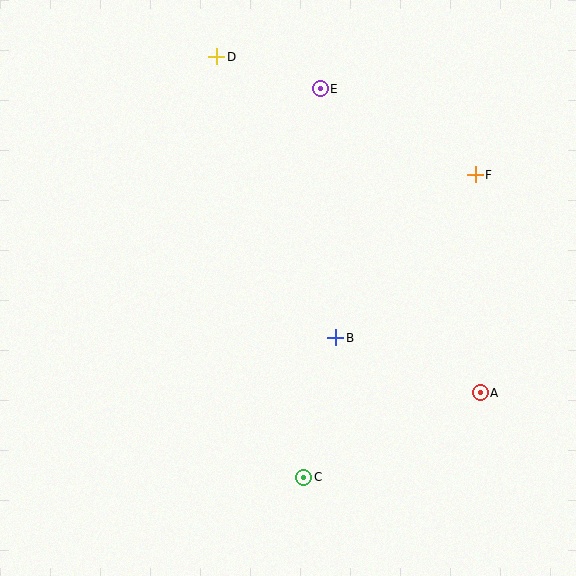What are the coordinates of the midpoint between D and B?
The midpoint between D and B is at (276, 197).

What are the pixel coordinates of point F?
Point F is at (475, 175).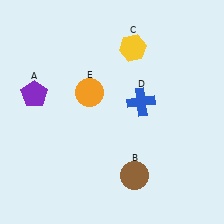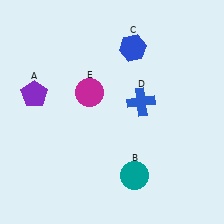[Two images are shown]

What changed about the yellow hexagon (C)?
In Image 1, C is yellow. In Image 2, it changed to blue.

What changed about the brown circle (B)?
In Image 1, B is brown. In Image 2, it changed to teal.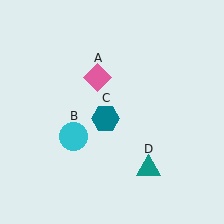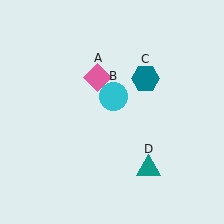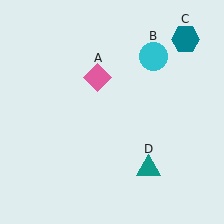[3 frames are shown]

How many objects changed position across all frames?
2 objects changed position: cyan circle (object B), teal hexagon (object C).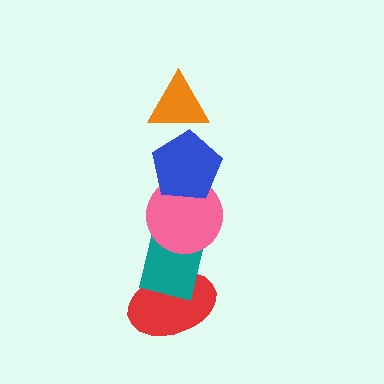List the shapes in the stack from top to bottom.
From top to bottom: the orange triangle, the blue pentagon, the pink circle, the teal rectangle, the red ellipse.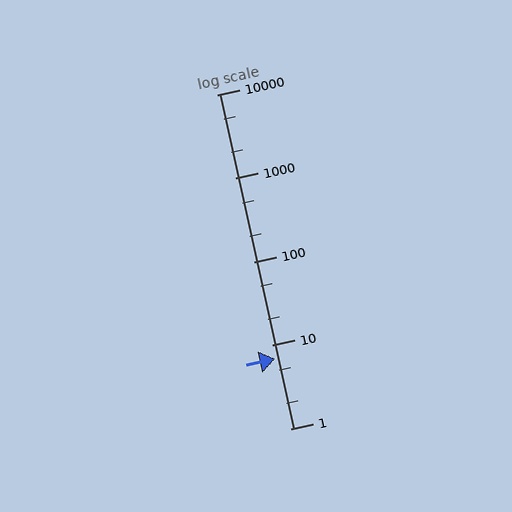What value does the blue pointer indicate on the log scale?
The pointer indicates approximately 6.9.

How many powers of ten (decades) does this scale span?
The scale spans 4 decades, from 1 to 10000.